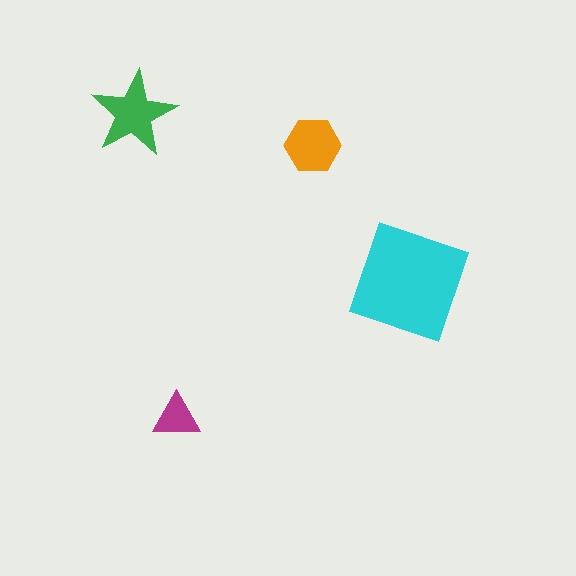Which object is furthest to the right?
The cyan square is rightmost.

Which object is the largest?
The cyan square.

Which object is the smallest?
The magenta triangle.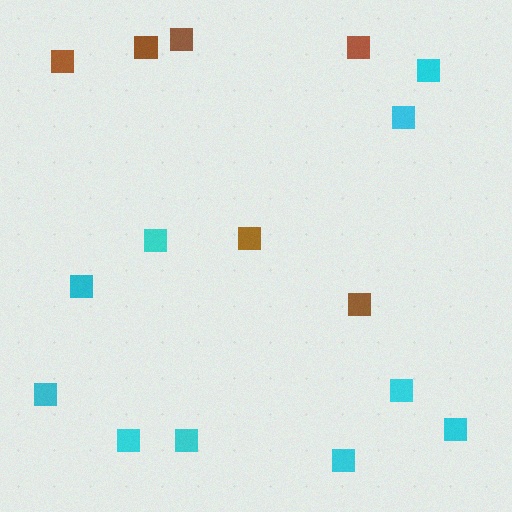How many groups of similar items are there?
There are 2 groups: one group of cyan squares (10) and one group of brown squares (6).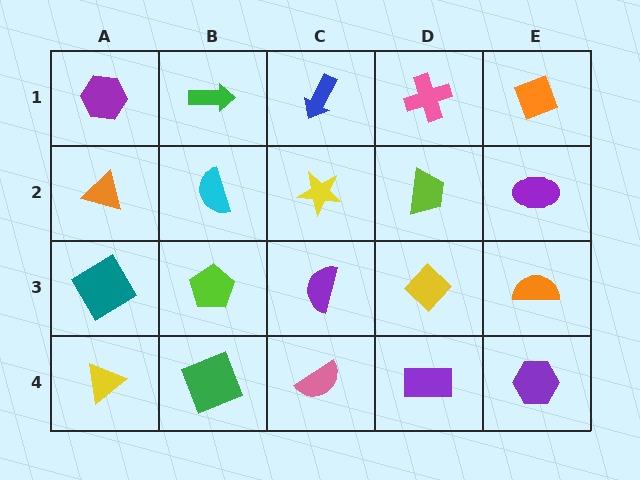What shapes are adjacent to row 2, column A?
A purple hexagon (row 1, column A), a teal diamond (row 3, column A), a cyan semicircle (row 2, column B).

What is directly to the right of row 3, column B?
A purple semicircle.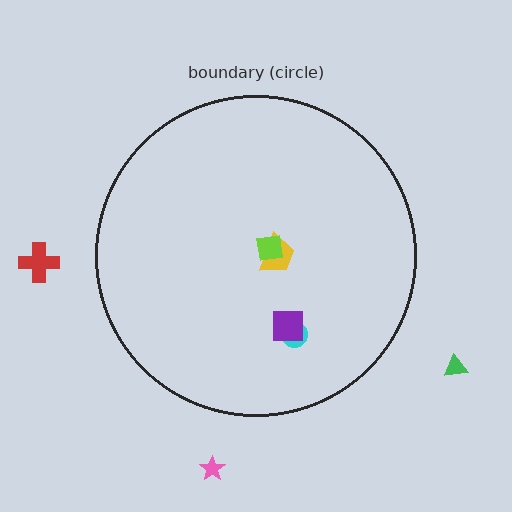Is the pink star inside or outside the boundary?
Outside.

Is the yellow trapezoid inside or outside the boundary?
Inside.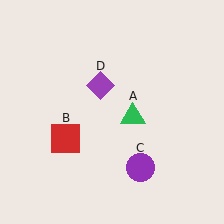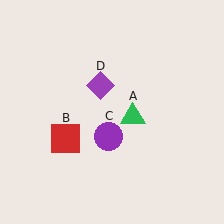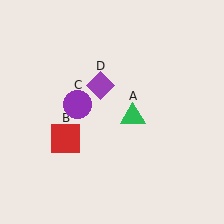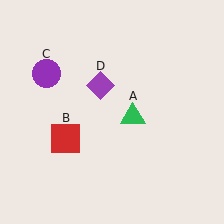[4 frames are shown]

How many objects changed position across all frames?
1 object changed position: purple circle (object C).